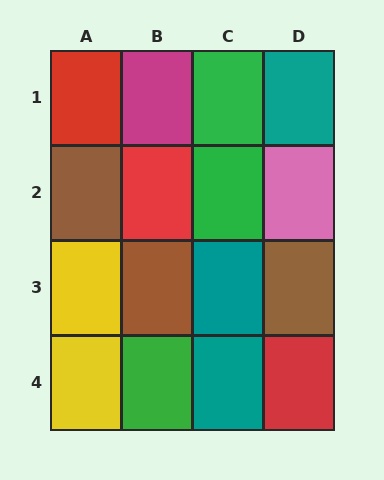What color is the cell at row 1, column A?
Red.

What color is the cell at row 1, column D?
Teal.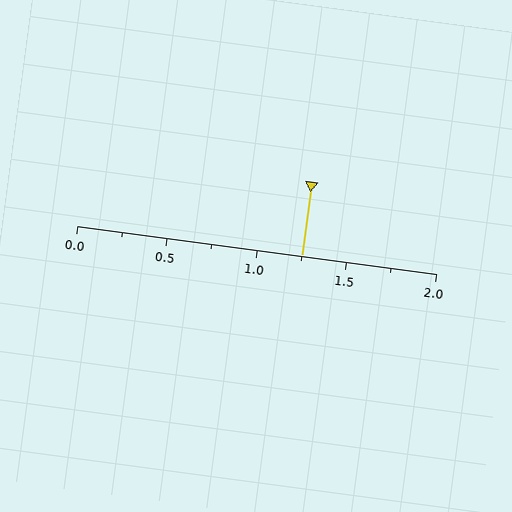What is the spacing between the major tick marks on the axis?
The major ticks are spaced 0.5 apart.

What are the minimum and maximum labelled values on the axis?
The axis runs from 0.0 to 2.0.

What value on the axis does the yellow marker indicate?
The marker indicates approximately 1.25.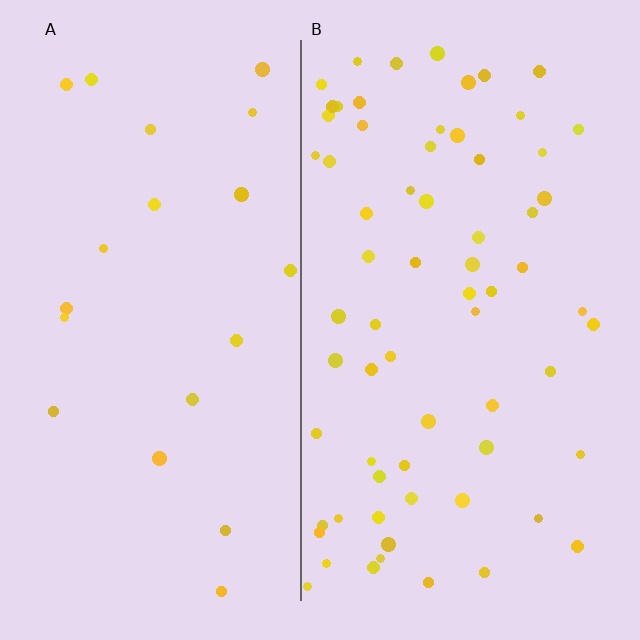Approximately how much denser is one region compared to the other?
Approximately 3.3× — region B over region A.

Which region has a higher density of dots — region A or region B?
B (the right).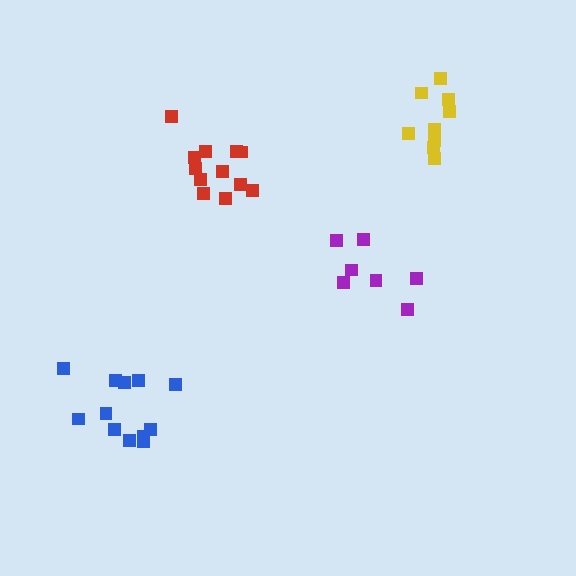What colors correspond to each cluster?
The clusters are colored: purple, blue, yellow, red.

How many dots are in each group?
Group 1: 7 dots, Group 2: 12 dots, Group 3: 9 dots, Group 4: 12 dots (40 total).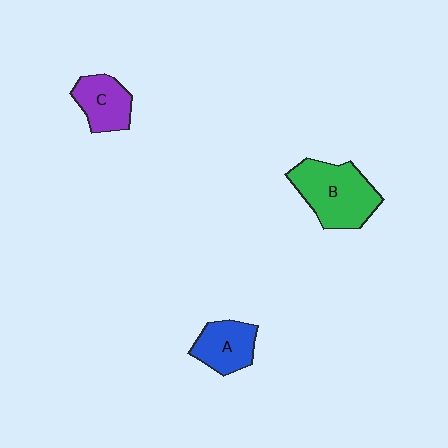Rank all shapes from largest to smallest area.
From largest to smallest: B (green), A (blue), C (purple).